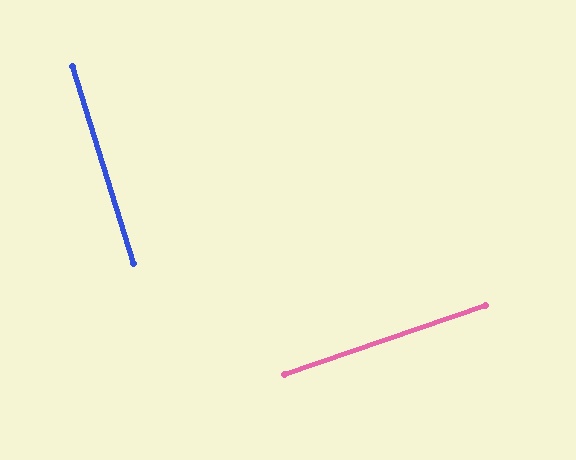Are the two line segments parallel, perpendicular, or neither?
Perpendicular — they meet at approximately 88°.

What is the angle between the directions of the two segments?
Approximately 88 degrees.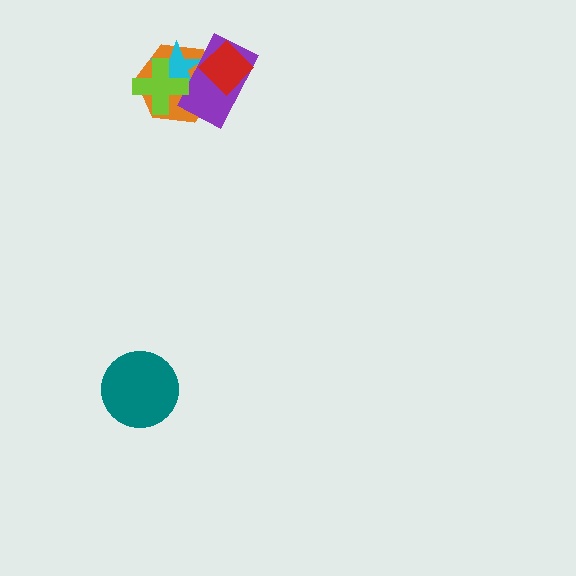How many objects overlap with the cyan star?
4 objects overlap with the cyan star.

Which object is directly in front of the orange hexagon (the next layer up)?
The cyan star is directly in front of the orange hexagon.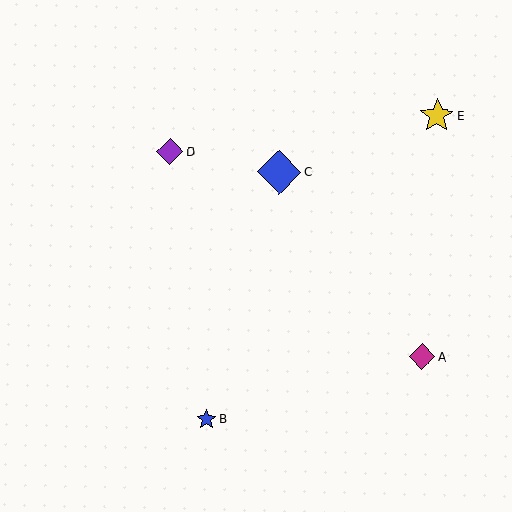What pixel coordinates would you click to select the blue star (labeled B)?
Click at (207, 419) to select the blue star B.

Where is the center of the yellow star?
The center of the yellow star is at (437, 116).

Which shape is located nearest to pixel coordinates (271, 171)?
The blue diamond (labeled C) at (279, 172) is nearest to that location.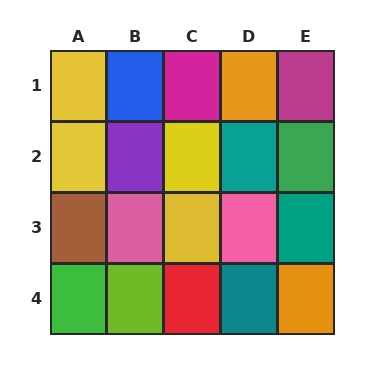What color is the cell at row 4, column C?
Red.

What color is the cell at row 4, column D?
Teal.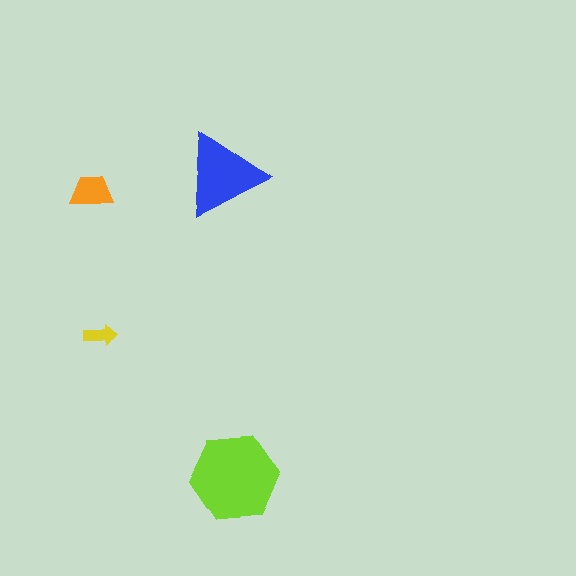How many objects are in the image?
There are 4 objects in the image.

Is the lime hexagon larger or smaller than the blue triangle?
Larger.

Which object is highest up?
The blue triangle is topmost.